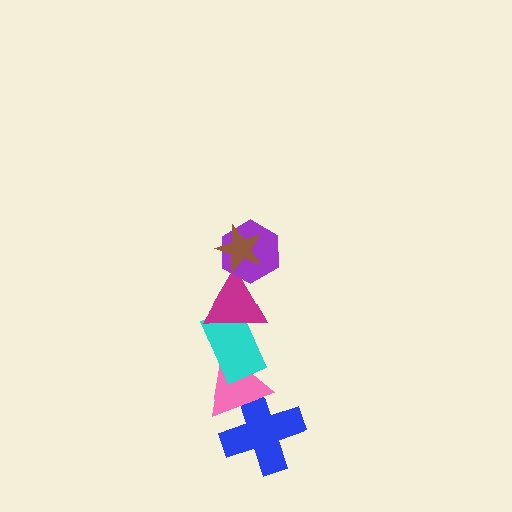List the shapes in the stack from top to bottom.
From top to bottom: the brown star, the purple hexagon, the magenta triangle, the cyan rectangle, the pink triangle, the blue cross.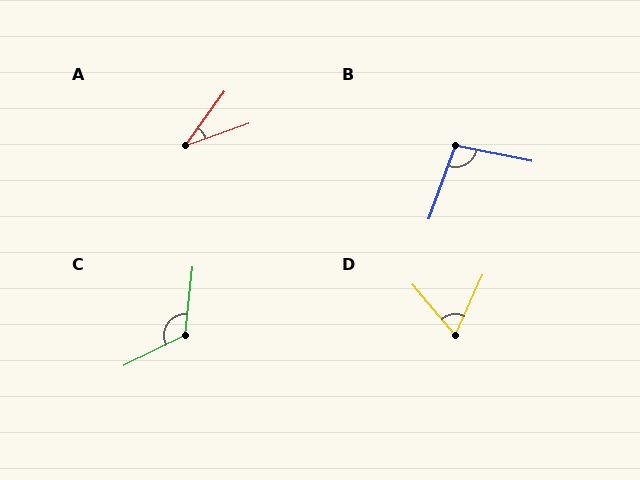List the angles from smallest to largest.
A (34°), D (65°), B (98°), C (123°).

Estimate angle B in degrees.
Approximately 98 degrees.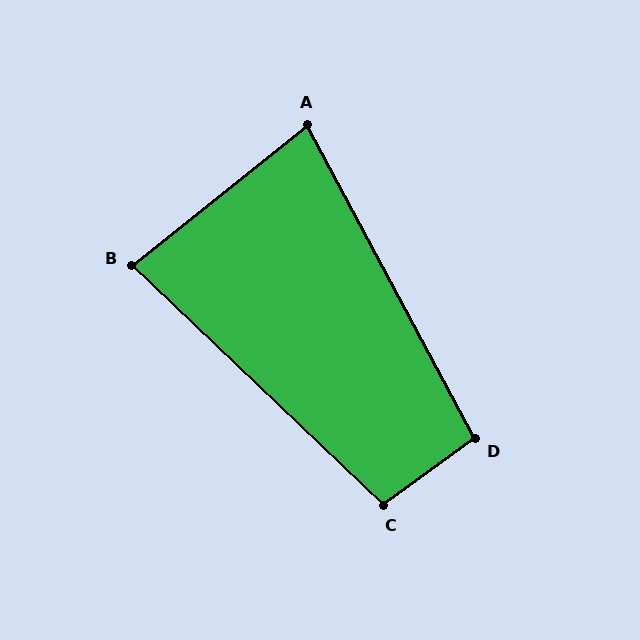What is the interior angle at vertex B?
Approximately 82 degrees (acute).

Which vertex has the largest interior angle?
C, at approximately 101 degrees.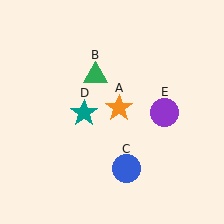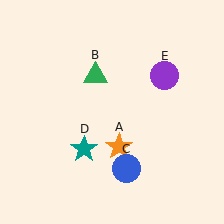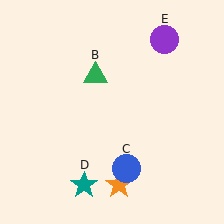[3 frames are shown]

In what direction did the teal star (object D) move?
The teal star (object D) moved down.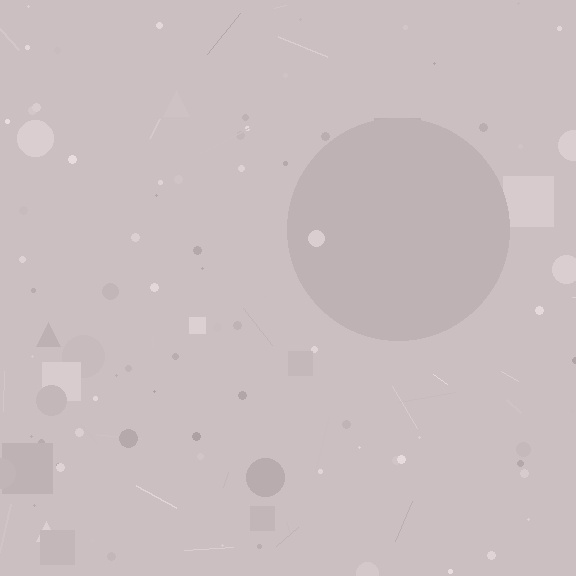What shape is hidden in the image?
A circle is hidden in the image.